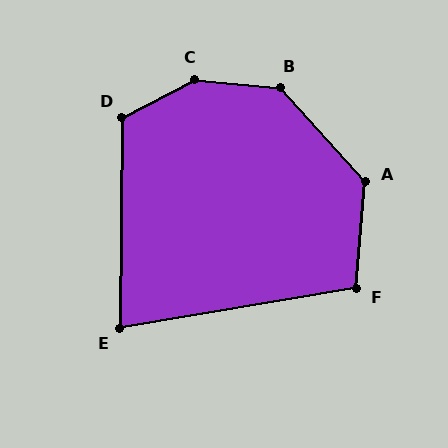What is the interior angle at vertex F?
Approximately 104 degrees (obtuse).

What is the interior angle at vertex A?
Approximately 133 degrees (obtuse).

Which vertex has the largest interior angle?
C, at approximately 147 degrees.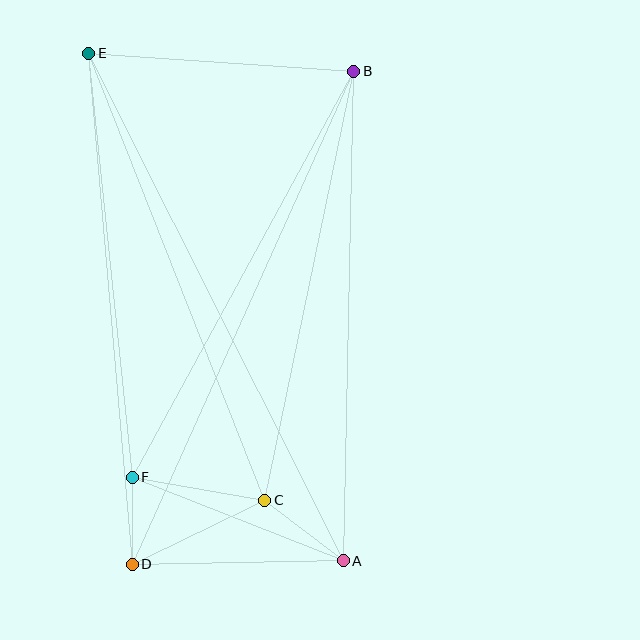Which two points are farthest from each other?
Points A and E are farthest from each other.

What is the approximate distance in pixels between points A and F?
The distance between A and F is approximately 227 pixels.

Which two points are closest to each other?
Points D and F are closest to each other.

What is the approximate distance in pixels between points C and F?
The distance between C and F is approximately 134 pixels.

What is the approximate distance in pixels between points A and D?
The distance between A and D is approximately 211 pixels.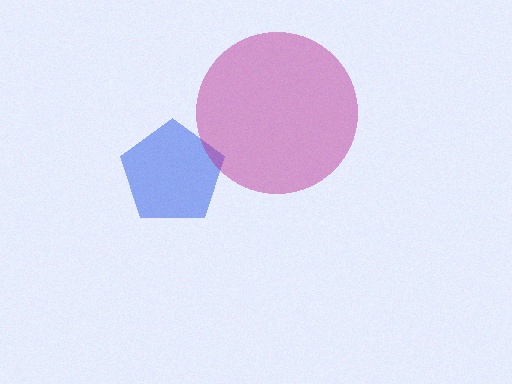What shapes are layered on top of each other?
The layered shapes are: a blue pentagon, a magenta circle.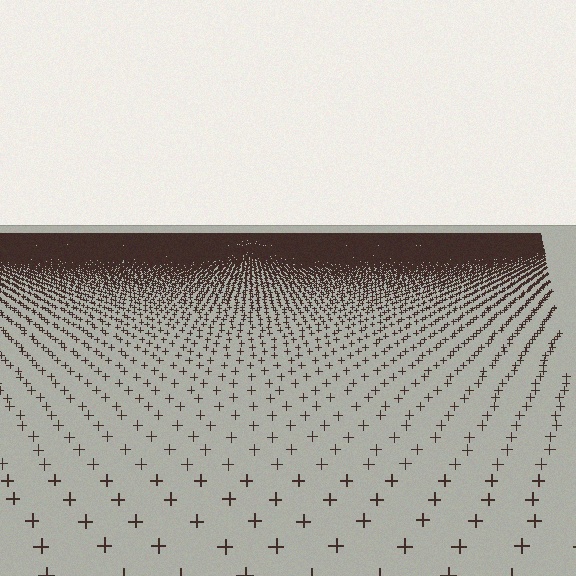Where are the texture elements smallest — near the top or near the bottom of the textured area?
Near the top.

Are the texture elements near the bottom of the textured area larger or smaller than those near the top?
Larger. Near the bottom, elements are closer to the viewer and appear at a bigger on-screen size.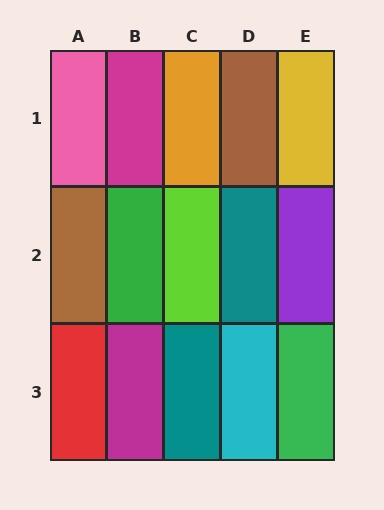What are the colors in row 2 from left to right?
Brown, green, lime, teal, purple.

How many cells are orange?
1 cell is orange.